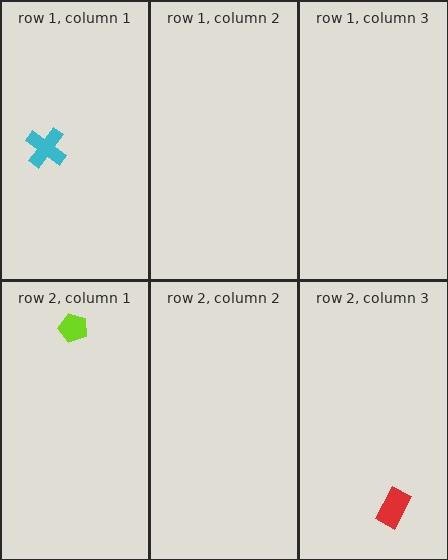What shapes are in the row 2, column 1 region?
The lime pentagon.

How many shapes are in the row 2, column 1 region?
1.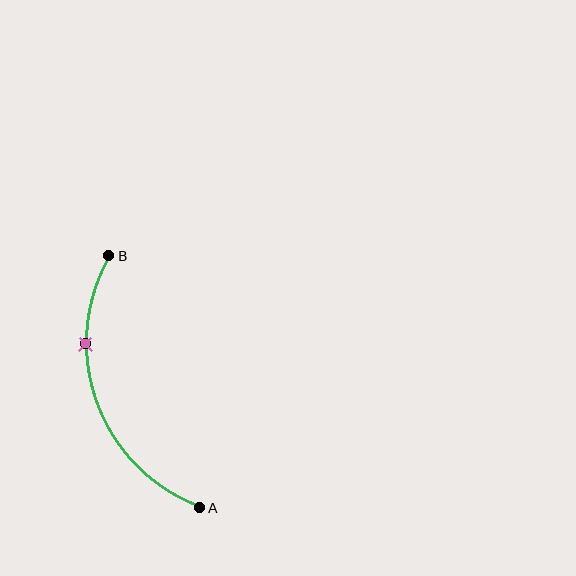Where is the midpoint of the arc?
The arc midpoint is the point on the curve farthest from the straight line joining A and B. It sits to the left of that line.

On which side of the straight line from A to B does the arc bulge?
The arc bulges to the left of the straight line connecting A and B.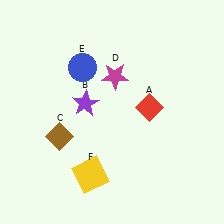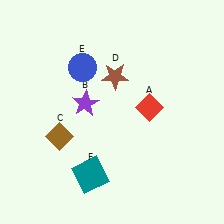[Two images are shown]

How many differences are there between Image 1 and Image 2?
There are 2 differences between the two images.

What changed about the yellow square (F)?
In Image 1, F is yellow. In Image 2, it changed to teal.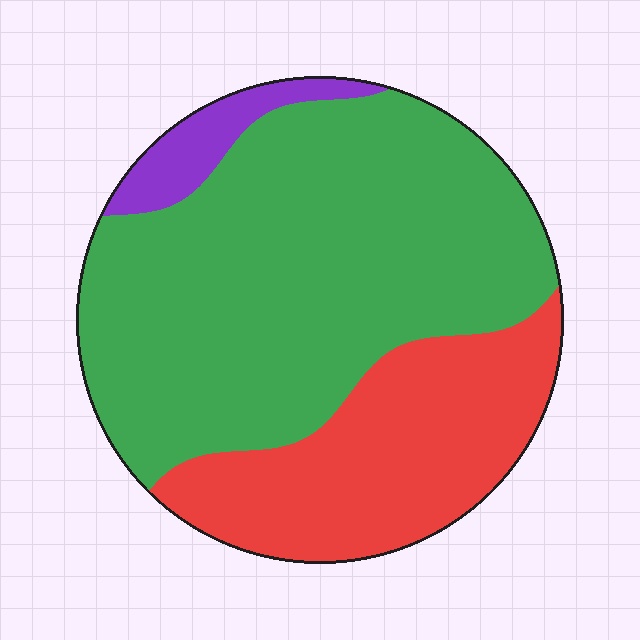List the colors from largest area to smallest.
From largest to smallest: green, red, purple.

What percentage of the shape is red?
Red covers roughly 30% of the shape.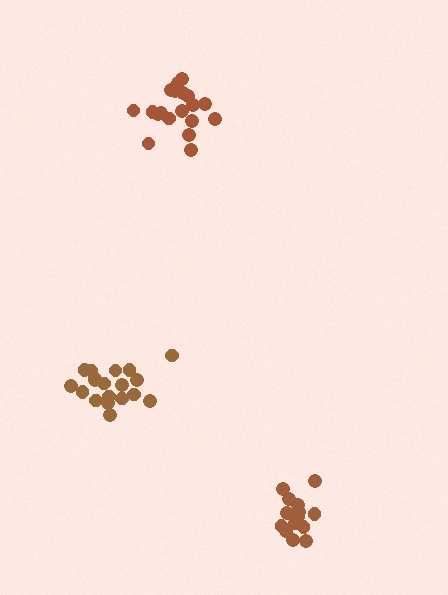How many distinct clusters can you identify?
There are 3 distinct clusters.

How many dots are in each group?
Group 1: 19 dots, Group 2: 14 dots, Group 3: 19 dots (52 total).